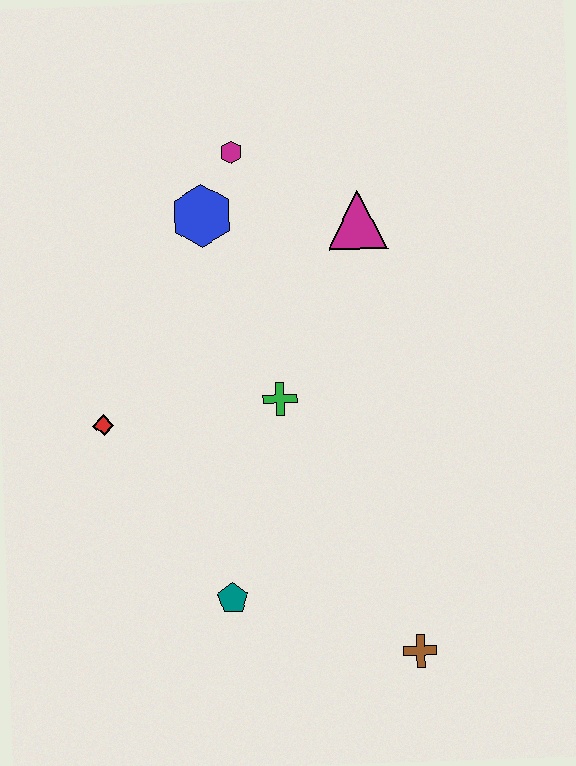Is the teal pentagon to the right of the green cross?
No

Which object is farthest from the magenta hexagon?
The brown cross is farthest from the magenta hexagon.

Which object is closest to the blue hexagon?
The magenta hexagon is closest to the blue hexagon.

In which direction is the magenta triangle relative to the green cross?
The magenta triangle is above the green cross.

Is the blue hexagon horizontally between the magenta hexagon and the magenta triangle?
No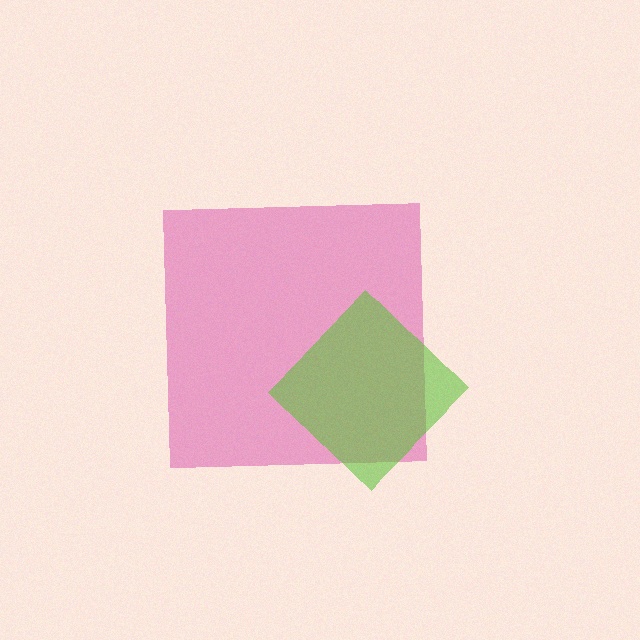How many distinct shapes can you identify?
There are 2 distinct shapes: a pink square, a lime diamond.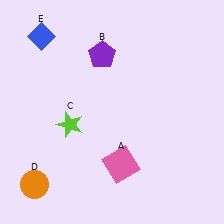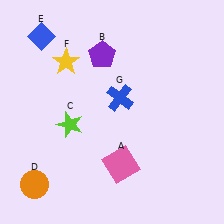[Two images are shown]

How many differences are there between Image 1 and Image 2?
There are 2 differences between the two images.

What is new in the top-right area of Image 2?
A blue cross (G) was added in the top-right area of Image 2.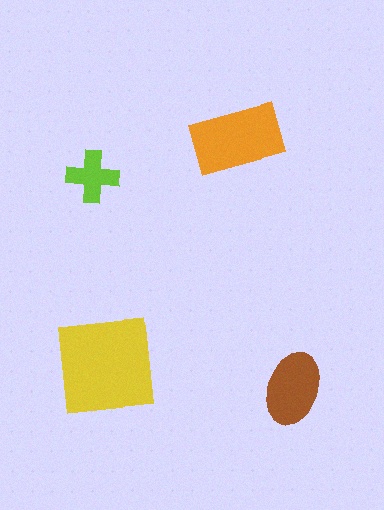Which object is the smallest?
The lime cross.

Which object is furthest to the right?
The brown ellipse is rightmost.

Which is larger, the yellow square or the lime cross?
The yellow square.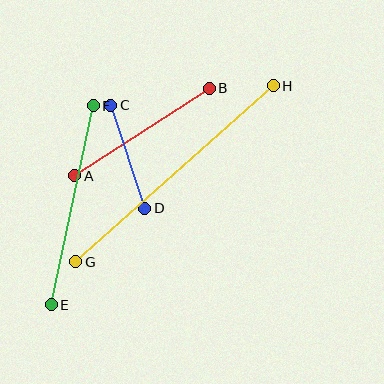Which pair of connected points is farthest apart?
Points G and H are farthest apart.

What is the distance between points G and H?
The distance is approximately 265 pixels.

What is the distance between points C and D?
The distance is approximately 109 pixels.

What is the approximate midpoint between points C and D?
The midpoint is at approximately (128, 157) pixels.